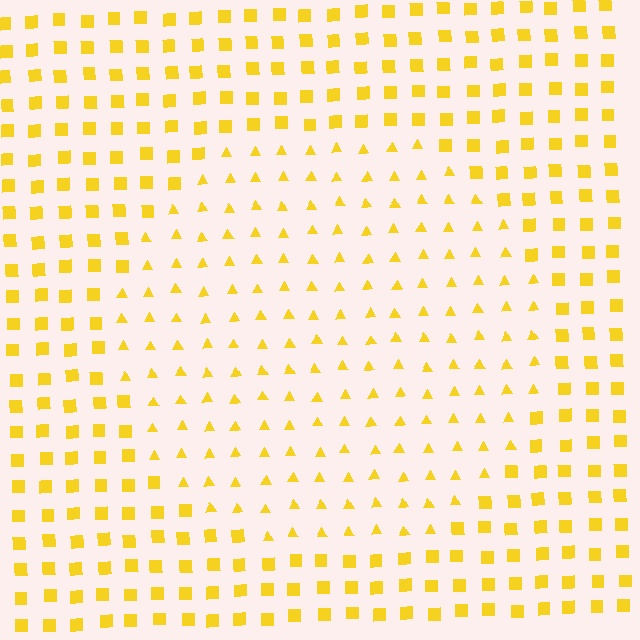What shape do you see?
I see a circle.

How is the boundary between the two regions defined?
The boundary is defined by a change in element shape: triangles inside vs. squares outside. All elements share the same color and spacing.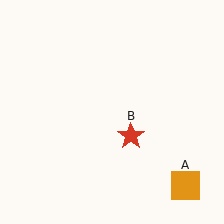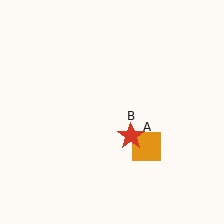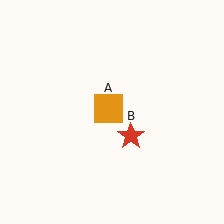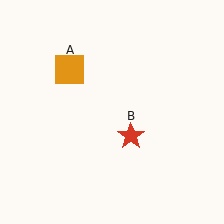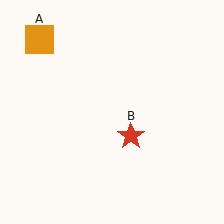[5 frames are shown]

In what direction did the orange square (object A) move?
The orange square (object A) moved up and to the left.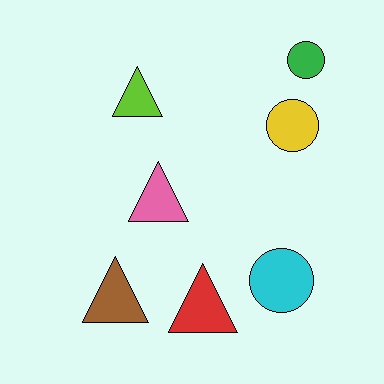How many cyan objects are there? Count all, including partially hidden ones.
There is 1 cyan object.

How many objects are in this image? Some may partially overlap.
There are 7 objects.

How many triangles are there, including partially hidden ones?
There are 4 triangles.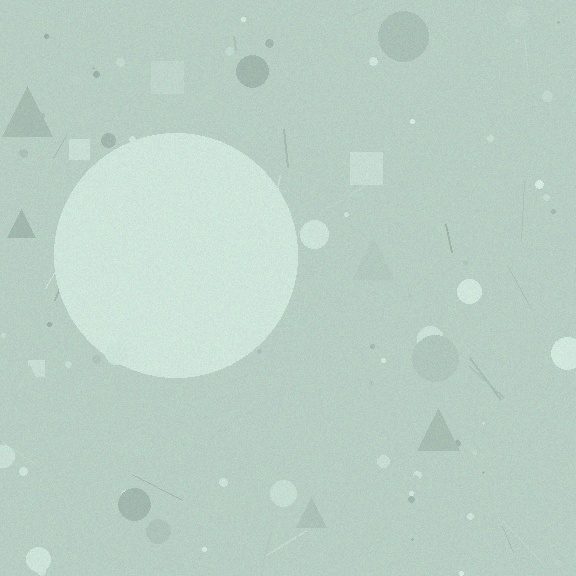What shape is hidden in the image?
A circle is hidden in the image.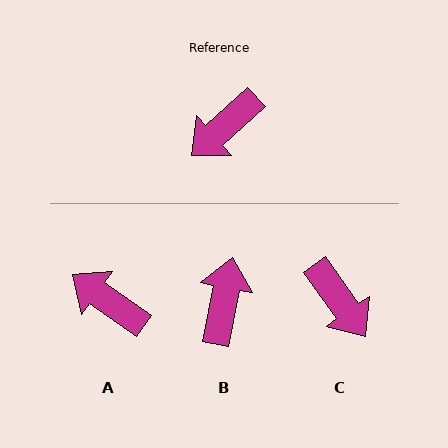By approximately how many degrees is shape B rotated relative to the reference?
Approximately 143 degrees clockwise.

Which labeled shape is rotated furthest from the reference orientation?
B, about 143 degrees away.